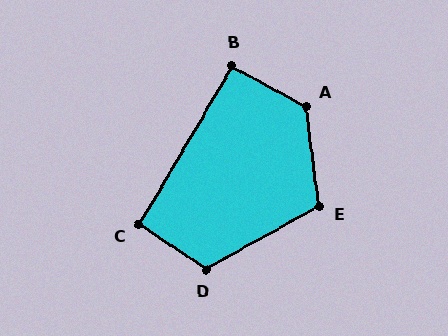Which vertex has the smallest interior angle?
B, at approximately 92 degrees.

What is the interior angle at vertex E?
Approximately 112 degrees (obtuse).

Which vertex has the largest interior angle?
A, at approximately 126 degrees.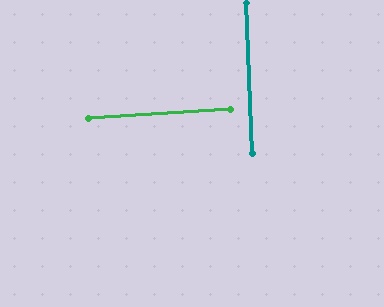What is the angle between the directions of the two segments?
Approximately 88 degrees.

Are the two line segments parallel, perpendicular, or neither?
Perpendicular — they meet at approximately 88°.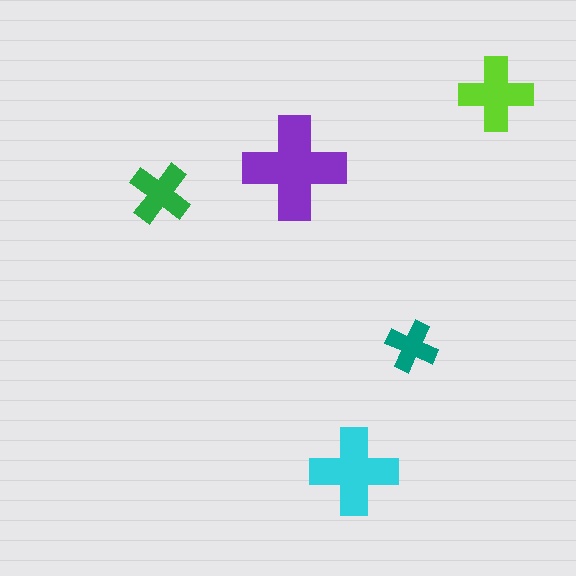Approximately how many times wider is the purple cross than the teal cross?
About 2 times wider.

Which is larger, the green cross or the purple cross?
The purple one.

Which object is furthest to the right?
The lime cross is rightmost.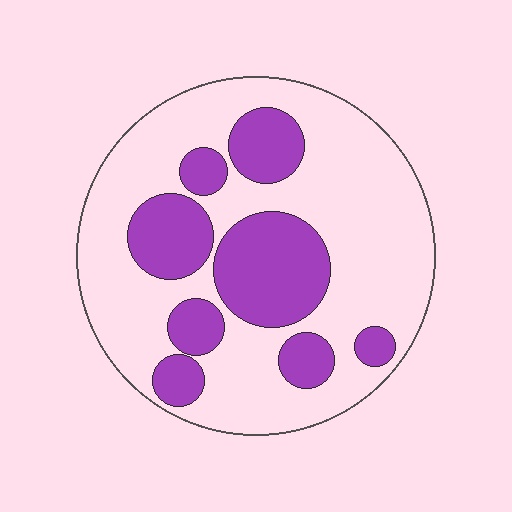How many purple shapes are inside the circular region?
8.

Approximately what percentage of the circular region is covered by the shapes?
Approximately 30%.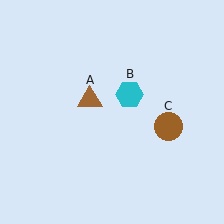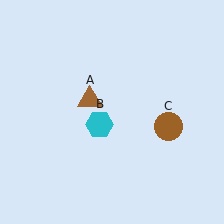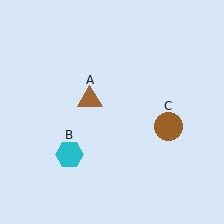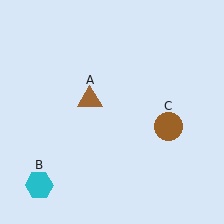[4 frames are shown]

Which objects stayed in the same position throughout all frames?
Brown triangle (object A) and brown circle (object C) remained stationary.